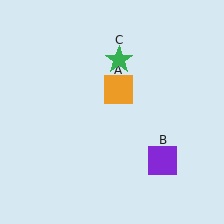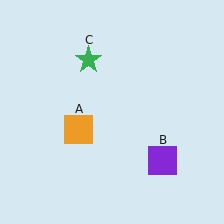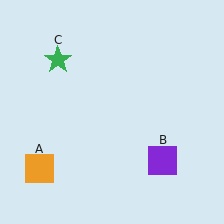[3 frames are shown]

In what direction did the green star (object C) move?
The green star (object C) moved left.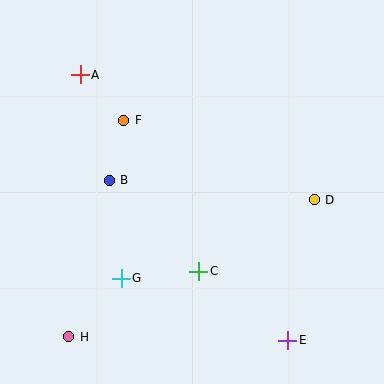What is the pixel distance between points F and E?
The distance between F and E is 275 pixels.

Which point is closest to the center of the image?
Point C at (199, 271) is closest to the center.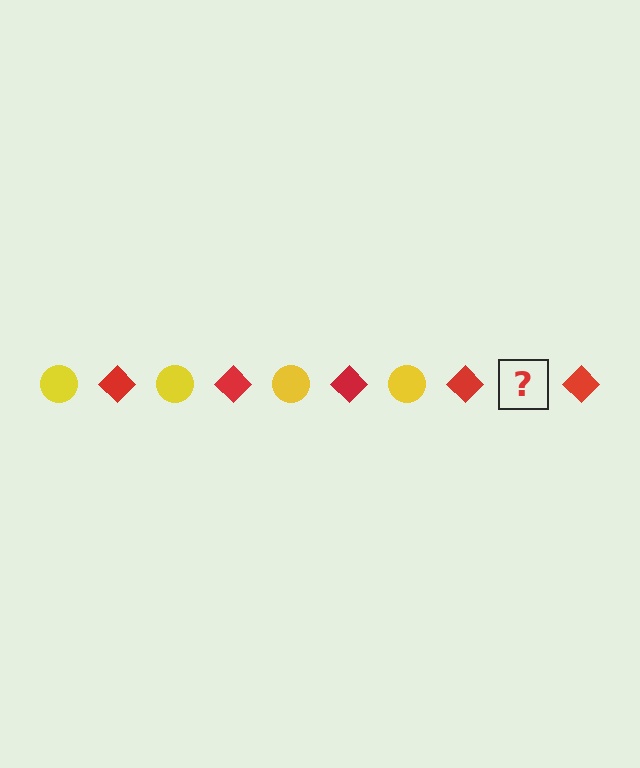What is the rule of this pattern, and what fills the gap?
The rule is that the pattern alternates between yellow circle and red diamond. The gap should be filled with a yellow circle.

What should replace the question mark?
The question mark should be replaced with a yellow circle.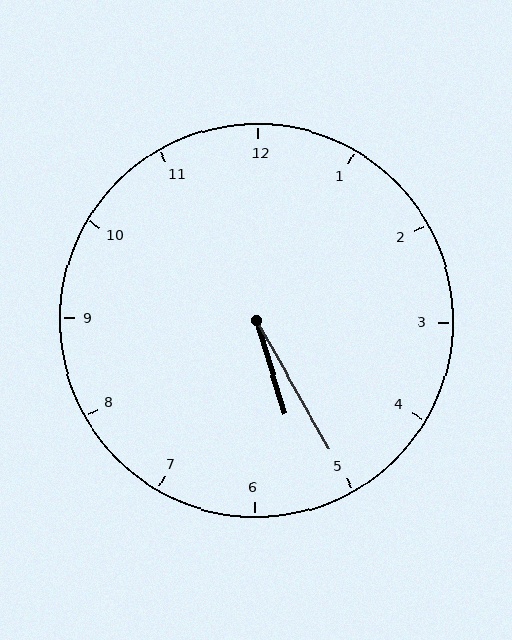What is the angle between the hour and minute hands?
Approximately 12 degrees.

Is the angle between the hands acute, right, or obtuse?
It is acute.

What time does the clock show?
5:25.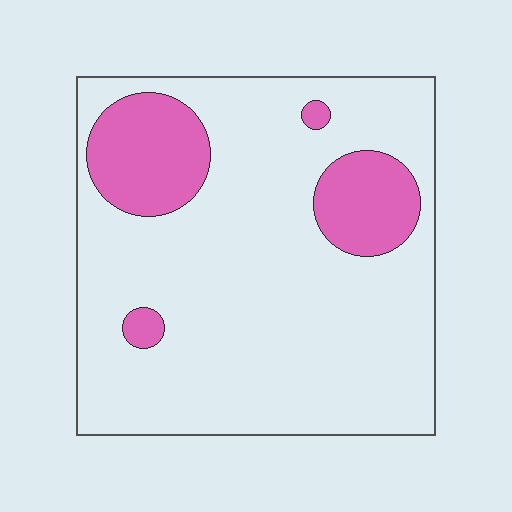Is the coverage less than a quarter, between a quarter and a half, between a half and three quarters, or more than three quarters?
Less than a quarter.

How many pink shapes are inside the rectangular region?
4.